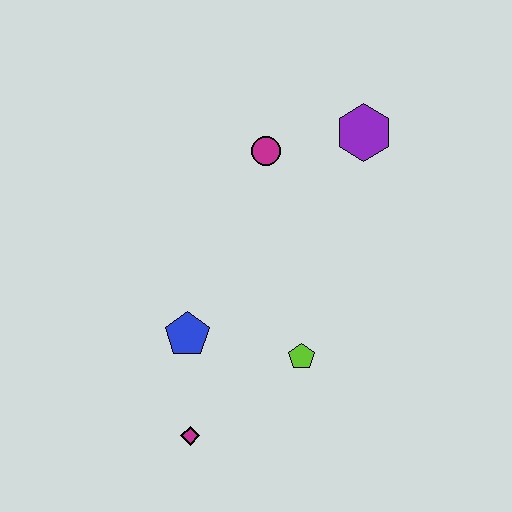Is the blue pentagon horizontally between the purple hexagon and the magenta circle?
No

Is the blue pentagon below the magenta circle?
Yes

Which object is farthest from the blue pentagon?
The purple hexagon is farthest from the blue pentagon.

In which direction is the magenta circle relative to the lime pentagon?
The magenta circle is above the lime pentagon.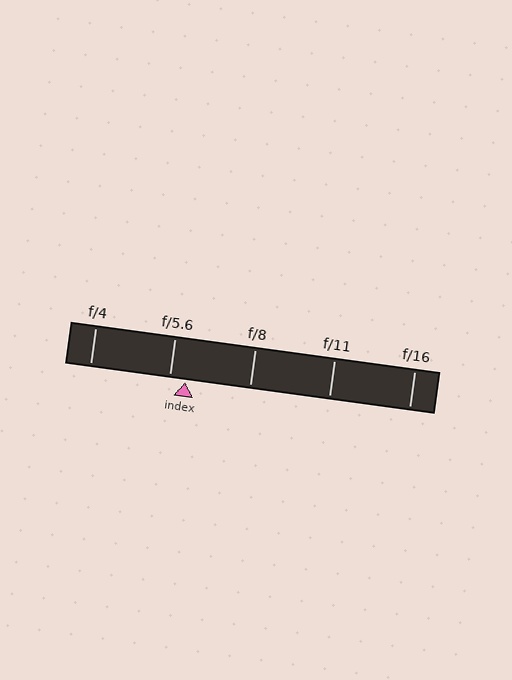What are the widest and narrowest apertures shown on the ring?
The widest aperture shown is f/4 and the narrowest is f/16.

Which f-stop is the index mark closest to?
The index mark is closest to f/5.6.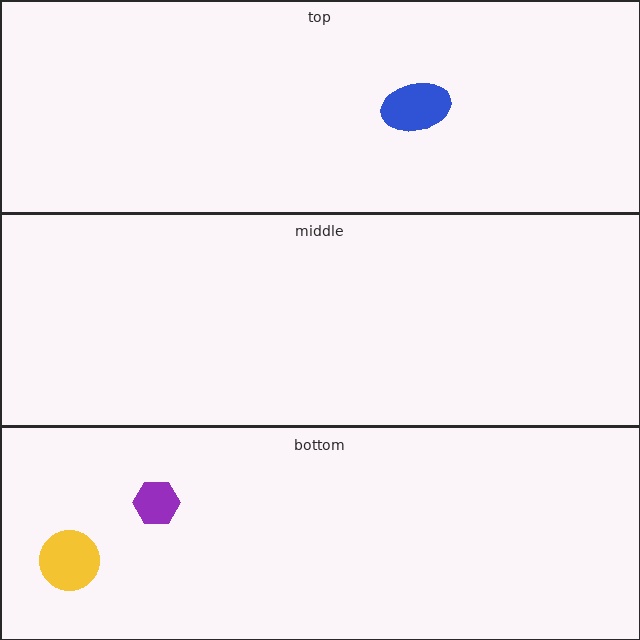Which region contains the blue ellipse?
The top region.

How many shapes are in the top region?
1.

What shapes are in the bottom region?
The purple hexagon, the yellow circle.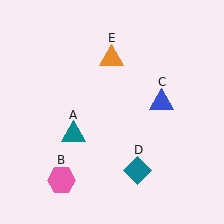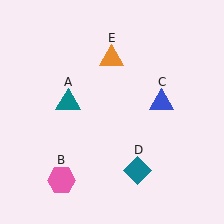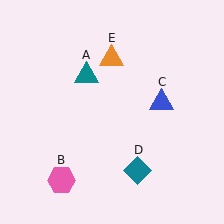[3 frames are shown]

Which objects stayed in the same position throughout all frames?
Pink hexagon (object B) and blue triangle (object C) and teal diamond (object D) and orange triangle (object E) remained stationary.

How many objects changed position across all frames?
1 object changed position: teal triangle (object A).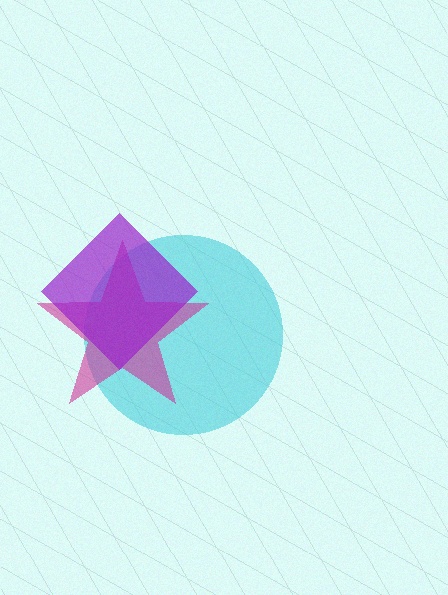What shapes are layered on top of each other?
The layered shapes are: a cyan circle, a magenta star, a purple diamond.